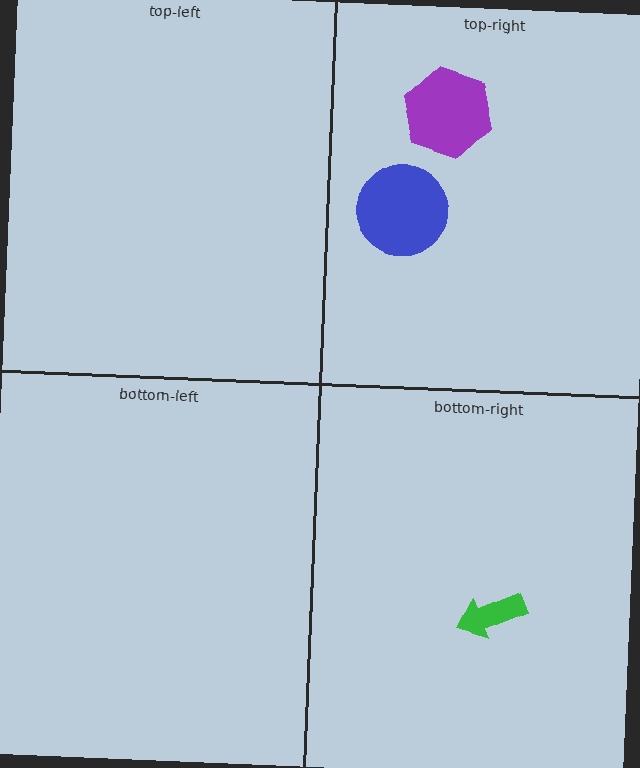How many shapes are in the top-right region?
2.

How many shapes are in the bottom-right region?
1.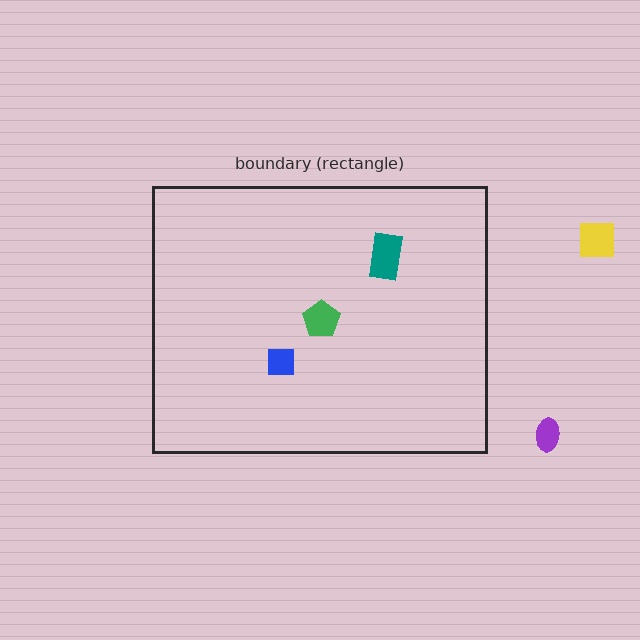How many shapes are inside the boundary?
3 inside, 2 outside.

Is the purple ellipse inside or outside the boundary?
Outside.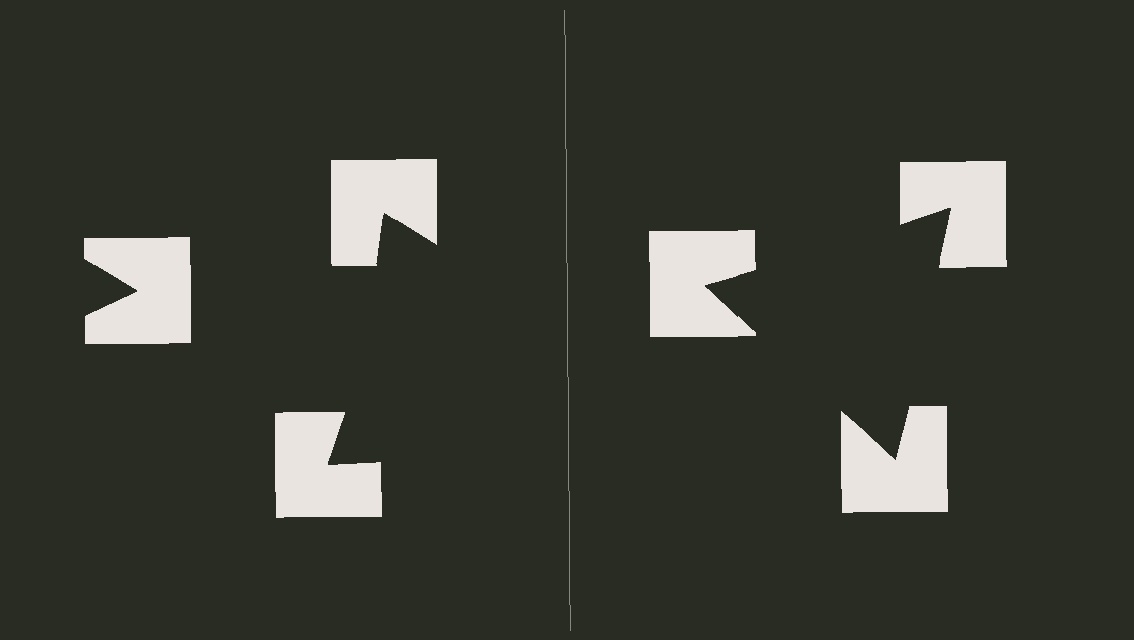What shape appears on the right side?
An illusory triangle.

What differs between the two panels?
The notched squares are positioned identically on both sides; only the wedge orientations differ. On the right they align to a triangle; on the left they are misaligned.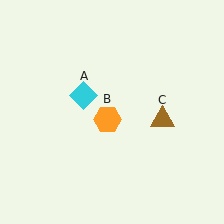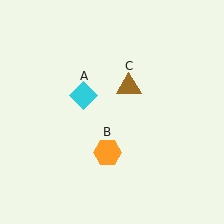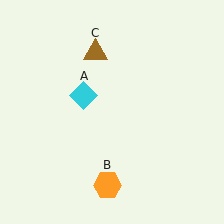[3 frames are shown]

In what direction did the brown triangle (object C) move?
The brown triangle (object C) moved up and to the left.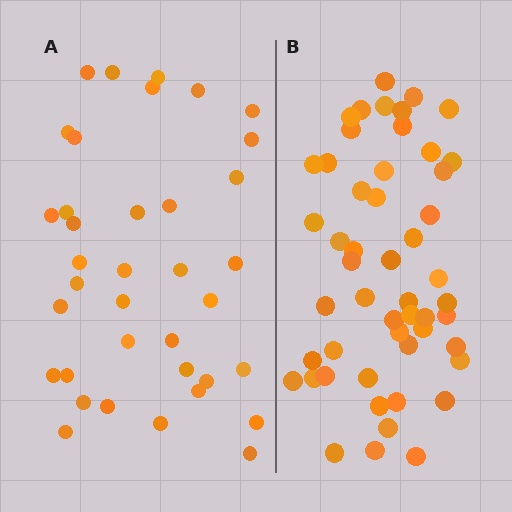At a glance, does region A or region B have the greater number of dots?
Region B (the right region) has more dots.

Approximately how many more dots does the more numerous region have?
Region B has approximately 15 more dots than region A.